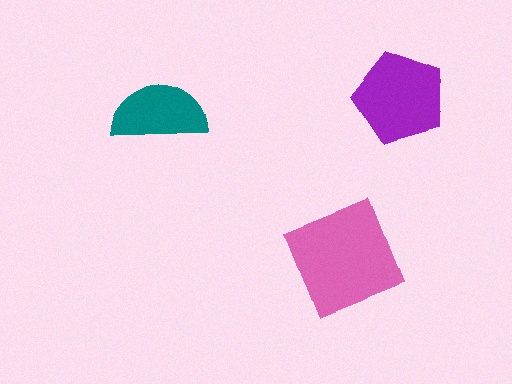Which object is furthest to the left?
The teal semicircle is leftmost.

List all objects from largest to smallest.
The pink diamond, the purple pentagon, the teal semicircle.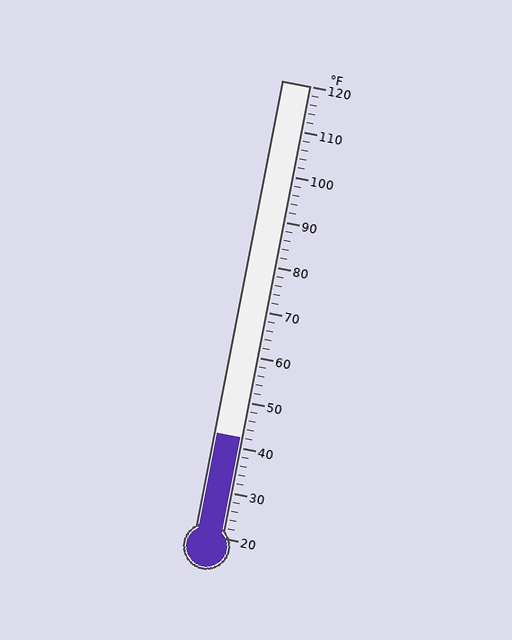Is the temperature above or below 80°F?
The temperature is below 80°F.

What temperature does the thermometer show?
The thermometer shows approximately 42°F.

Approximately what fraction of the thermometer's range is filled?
The thermometer is filled to approximately 20% of its range.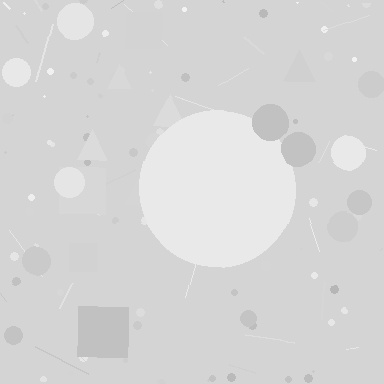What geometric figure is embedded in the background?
A circle is embedded in the background.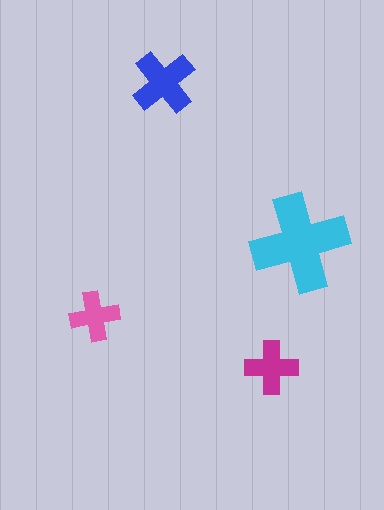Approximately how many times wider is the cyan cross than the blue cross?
About 1.5 times wider.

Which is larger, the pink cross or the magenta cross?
The magenta one.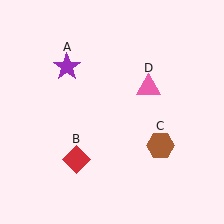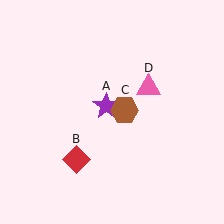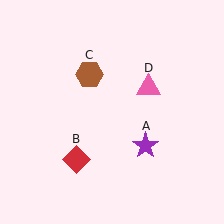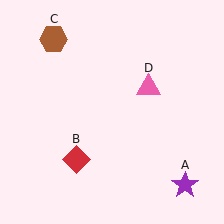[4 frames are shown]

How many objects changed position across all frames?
2 objects changed position: purple star (object A), brown hexagon (object C).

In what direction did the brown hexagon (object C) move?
The brown hexagon (object C) moved up and to the left.